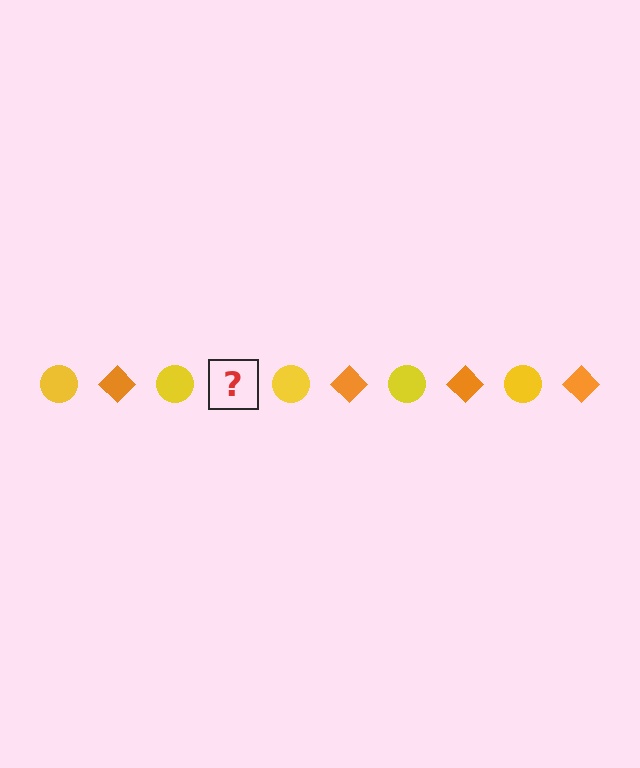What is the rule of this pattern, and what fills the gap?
The rule is that the pattern alternates between yellow circle and orange diamond. The gap should be filled with an orange diamond.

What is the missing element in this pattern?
The missing element is an orange diamond.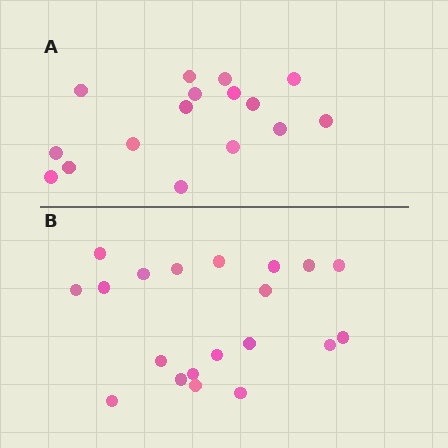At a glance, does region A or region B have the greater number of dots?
Region B (the bottom region) has more dots.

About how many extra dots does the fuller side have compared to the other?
Region B has about 4 more dots than region A.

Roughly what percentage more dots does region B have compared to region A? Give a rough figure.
About 25% more.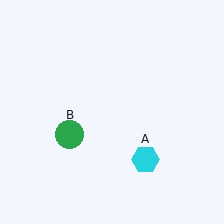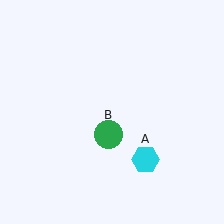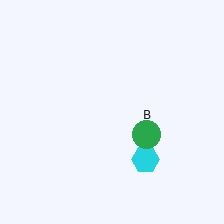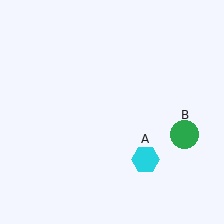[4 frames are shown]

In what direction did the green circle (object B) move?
The green circle (object B) moved right.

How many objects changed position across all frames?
1 object changed position: green circle (object B).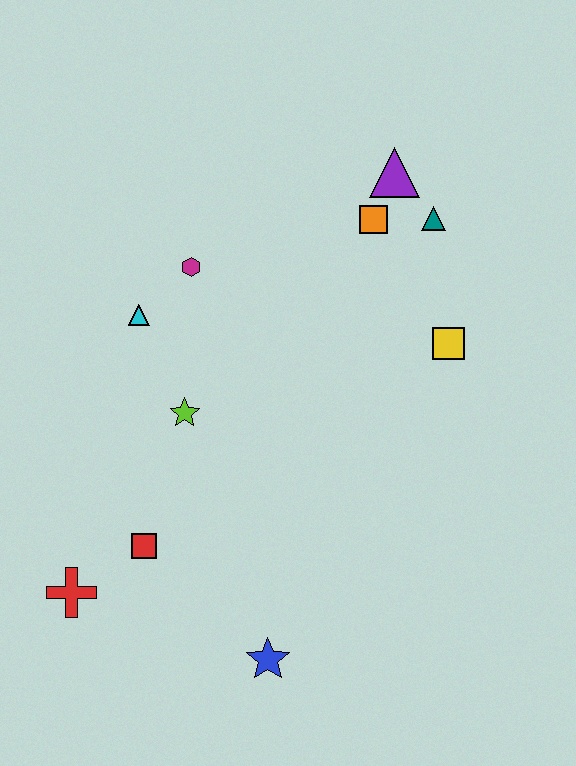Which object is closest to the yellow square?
The teal triangle is closest to the yellow square.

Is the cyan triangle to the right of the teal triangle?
No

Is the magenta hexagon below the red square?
No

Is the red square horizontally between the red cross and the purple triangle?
Yes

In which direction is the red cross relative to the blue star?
The red cross is to the left of the blue star.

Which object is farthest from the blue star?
The purple triangle is farthest from the blue star.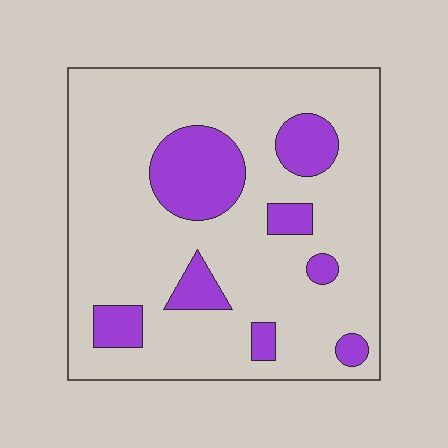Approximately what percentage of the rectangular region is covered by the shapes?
Approximately 20%.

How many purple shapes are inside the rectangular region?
8.